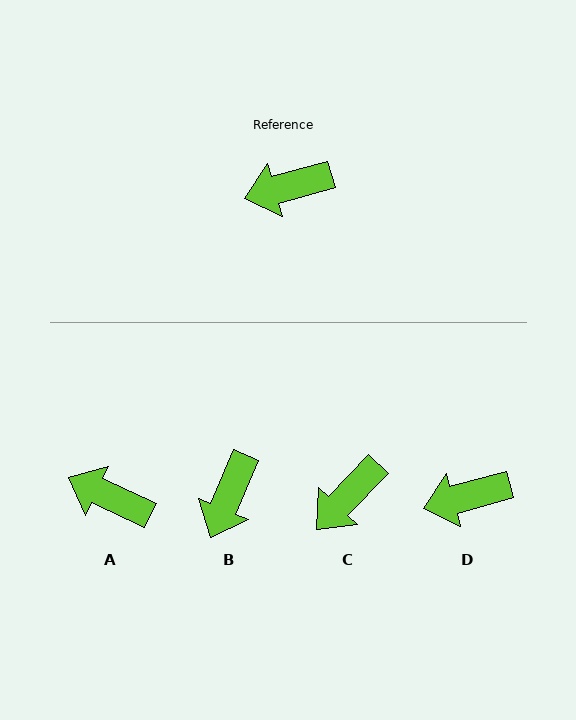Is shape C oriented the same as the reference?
No, it is off by about 31 degrees.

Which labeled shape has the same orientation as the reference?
D.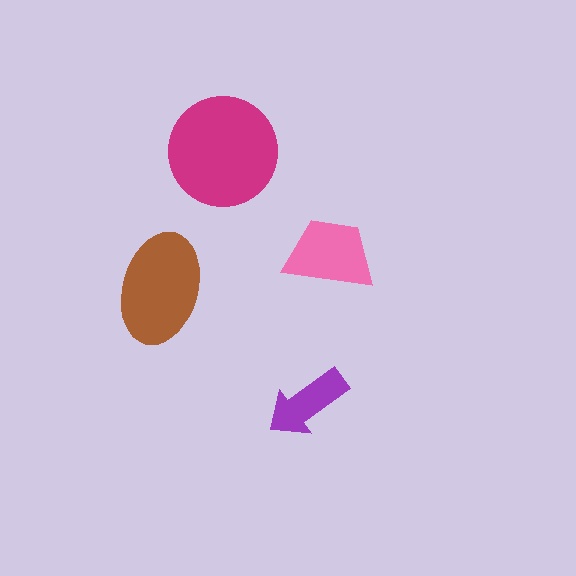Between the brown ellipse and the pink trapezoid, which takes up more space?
The brown ellipse.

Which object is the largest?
The magenta circle.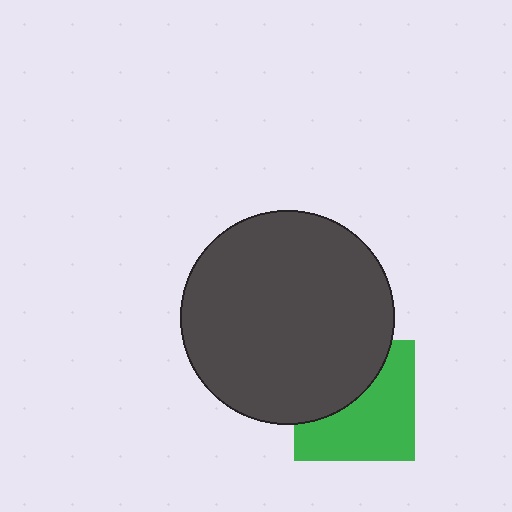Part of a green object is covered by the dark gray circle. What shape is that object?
It is a square.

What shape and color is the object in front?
The object in front is a dark gray circle.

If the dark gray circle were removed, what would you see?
You would see the complete green square.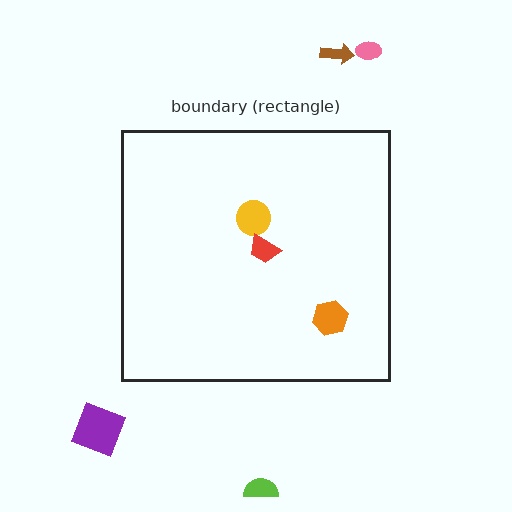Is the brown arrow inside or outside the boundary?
Outside.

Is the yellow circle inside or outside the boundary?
Inside.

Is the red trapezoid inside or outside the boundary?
Inside.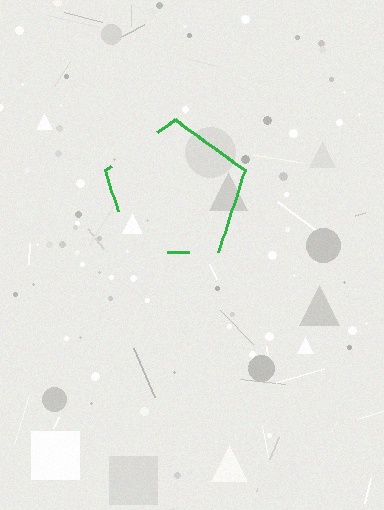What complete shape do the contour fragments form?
The contour fragments form a pentagon.